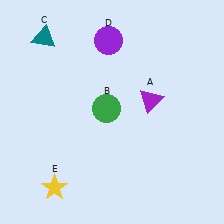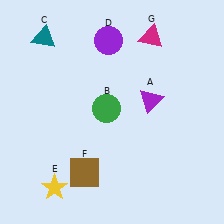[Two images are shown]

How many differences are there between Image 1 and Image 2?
There are 2 differences between the two images.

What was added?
A brown square (F), a magenta triangle (G) were added in Image 2.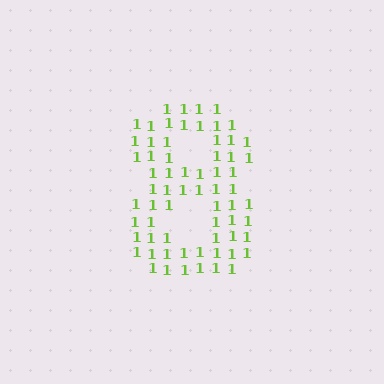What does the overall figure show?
The overall figure shows the digit 8.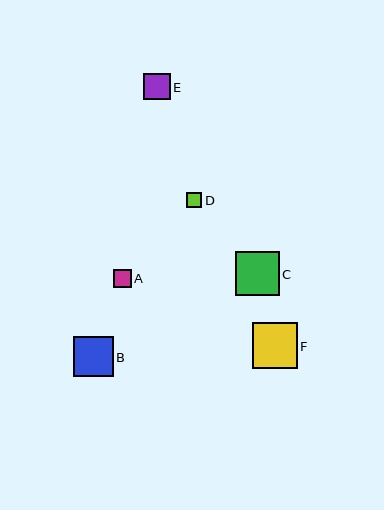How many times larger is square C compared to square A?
Square C is approximately 2.4 times the size of square A.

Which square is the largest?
Square F is the largest with a size of approximately 45 pixels.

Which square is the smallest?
Square D is the smallest with a size of approximately 15 pixels.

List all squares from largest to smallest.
From largest to smallest: F, C, B, E, A, D.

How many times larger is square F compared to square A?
Square F is approximately 2.5 times the size of square A.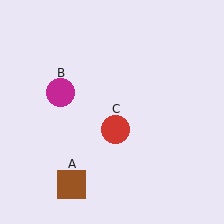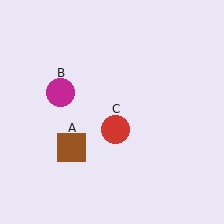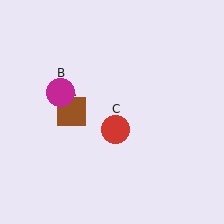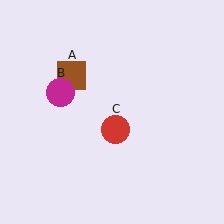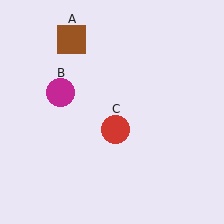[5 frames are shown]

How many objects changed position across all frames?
1 object changed position: brown square (object A).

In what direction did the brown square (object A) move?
The brown square (object A) moved up.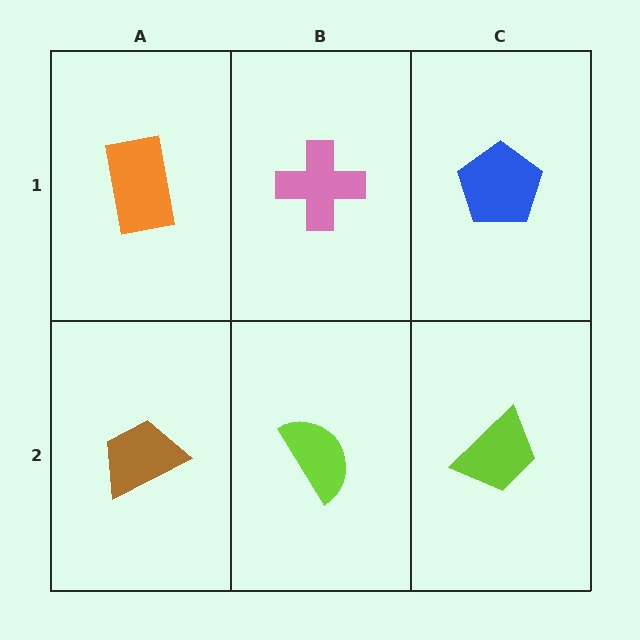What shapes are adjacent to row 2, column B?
A pink cross (row 1, column B), a brown trapezoid (row 2, column A), a lime trapezoid (row 2, column C).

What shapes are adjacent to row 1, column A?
A brown trapezoid (row 2, column A), a pink cross (row 1, column B).